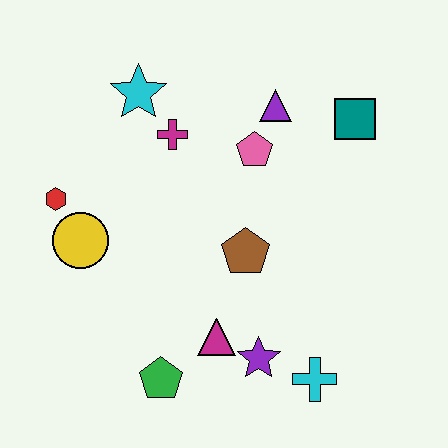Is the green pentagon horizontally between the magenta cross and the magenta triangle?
No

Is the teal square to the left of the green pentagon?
No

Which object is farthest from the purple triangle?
The green pentagon is farthest from the purple triangle.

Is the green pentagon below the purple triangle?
Yes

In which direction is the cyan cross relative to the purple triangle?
The cyan cross is below the purple triangle.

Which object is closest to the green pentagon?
The magenta triangle is closest to the green pentagon.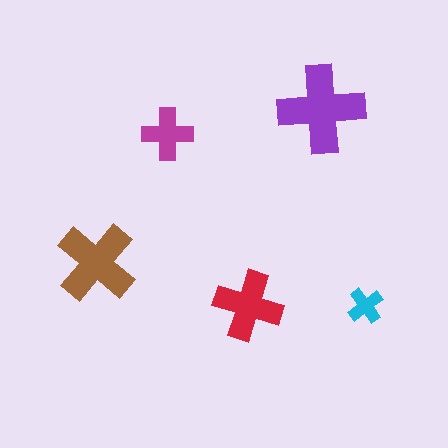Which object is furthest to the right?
The cyan cross is rightmost.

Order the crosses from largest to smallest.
the purple one, the brown one, the red one, the magenta one, the cyan one.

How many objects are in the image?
There are 5 objects in the image.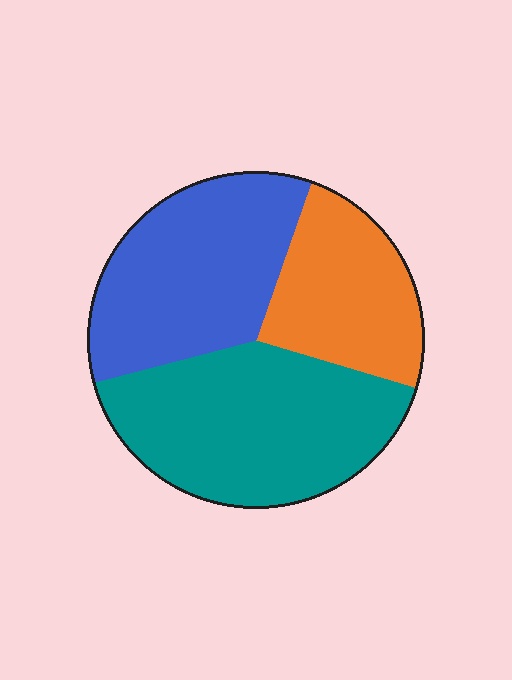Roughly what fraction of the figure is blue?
Blue takes up about one third (1/3) of the figure.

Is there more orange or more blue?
Blue.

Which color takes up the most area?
Teal, at roughly 40%.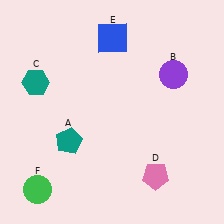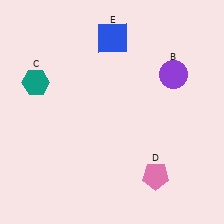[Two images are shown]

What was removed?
The green circle (F), the teal pentagon (A) were removed in Image 2.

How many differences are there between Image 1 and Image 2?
There are 2 differences between the two images.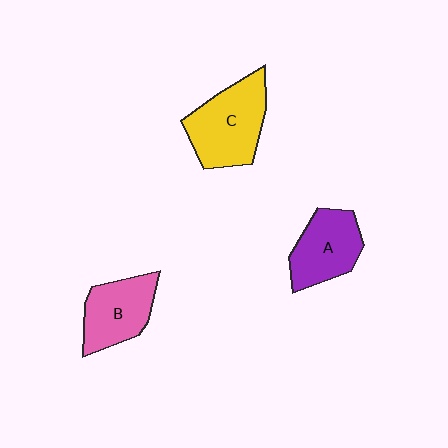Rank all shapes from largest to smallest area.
From largest to smallest: C (yellow), A (purple), B (pink).